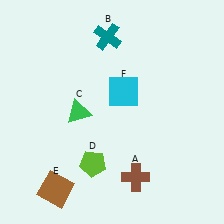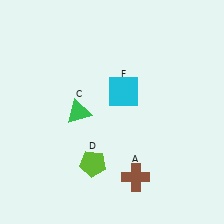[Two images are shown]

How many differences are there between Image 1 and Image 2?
There are 2 differences between the two images.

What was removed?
The brown square (E), the teal cross (B) were removed in Image 2.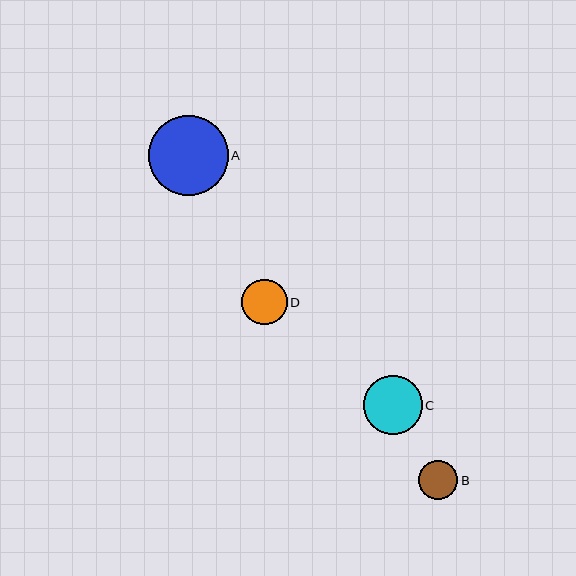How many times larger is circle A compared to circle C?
Circle A is approximately 1.4 times the size of circle C.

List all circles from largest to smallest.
From largest to smallest: A, C, D, B.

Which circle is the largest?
Circle A is the largest with a size of approximately 80 pixels.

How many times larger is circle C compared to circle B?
Circle C is approximately 1.5 times the size of circle B.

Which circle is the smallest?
Circle B is the smallest with a size of approximately 39 pixels.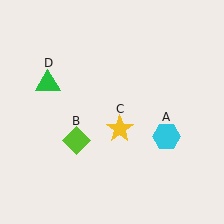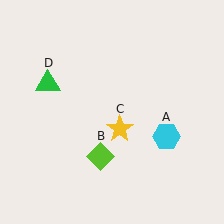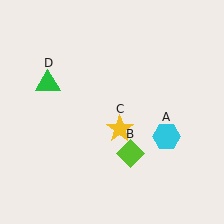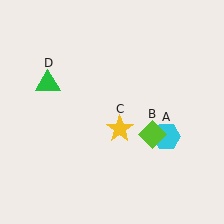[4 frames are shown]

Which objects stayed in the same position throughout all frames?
Cyan hexagon (object A) and yellow star (object C) and green triangle (object D) remained stationary.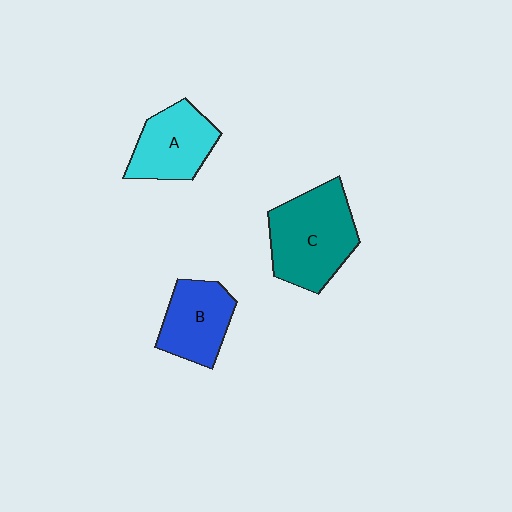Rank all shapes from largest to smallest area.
From largest to smallest: C (teal), A (cyan), B (blue).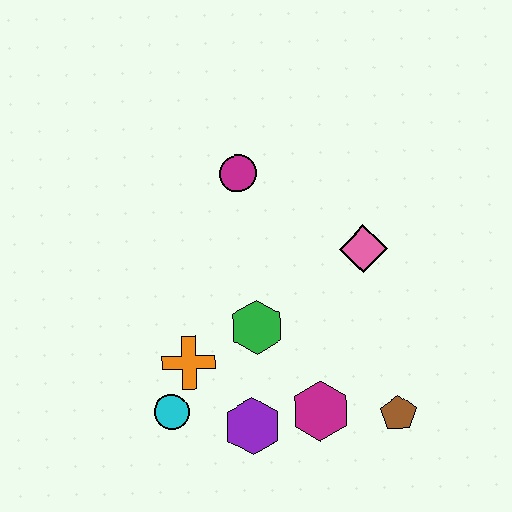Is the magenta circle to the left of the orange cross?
No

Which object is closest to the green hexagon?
The orange cross is closest to the green hexagon.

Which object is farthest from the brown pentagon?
The magenta circle is farthest from the brown pentagon.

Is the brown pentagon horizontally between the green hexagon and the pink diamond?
No